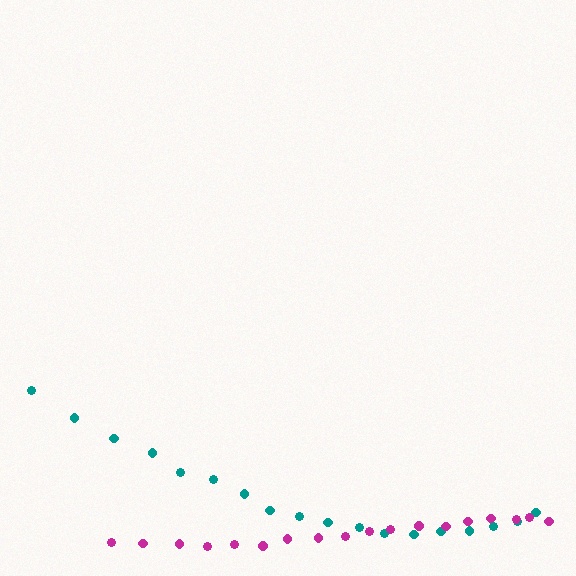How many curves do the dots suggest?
There are 2 distinct paths.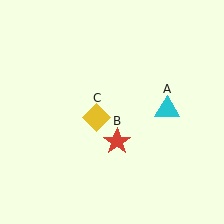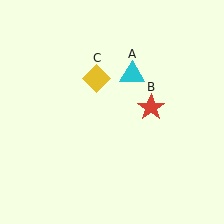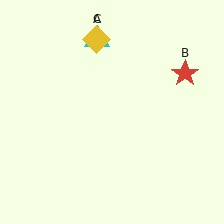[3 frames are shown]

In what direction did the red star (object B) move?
The red star (object B) moved up and to the right.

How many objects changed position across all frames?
3 objects changed position: cyan triangle (object A), red star (object B), yellow diamond (object C).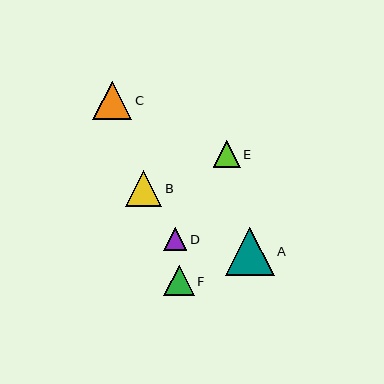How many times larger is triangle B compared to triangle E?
Triangle B is approximately 1.4 times the size of triangle E.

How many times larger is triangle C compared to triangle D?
Triangle C is approximately 1.7 times the size of triangle D.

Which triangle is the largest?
Triangle A is the largest with a size of approximately 49 pixels.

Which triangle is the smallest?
Triangle D is the smallest with a size of approximately 23 pixels.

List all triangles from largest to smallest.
From largest to smallest: A, C, B, F, E, D.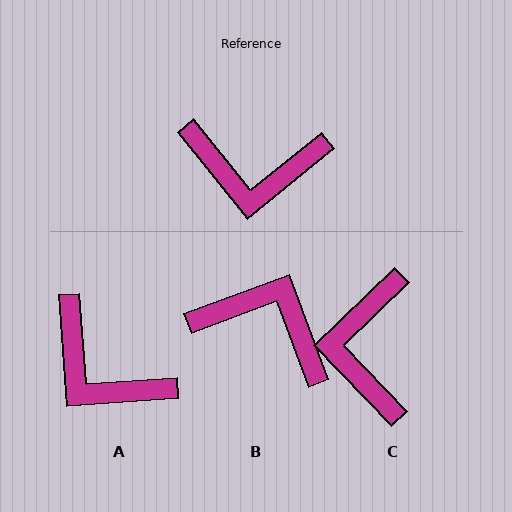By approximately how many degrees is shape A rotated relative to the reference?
Approximately 35 degrees clockwise.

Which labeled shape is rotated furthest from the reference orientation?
B, about 161 degrees away.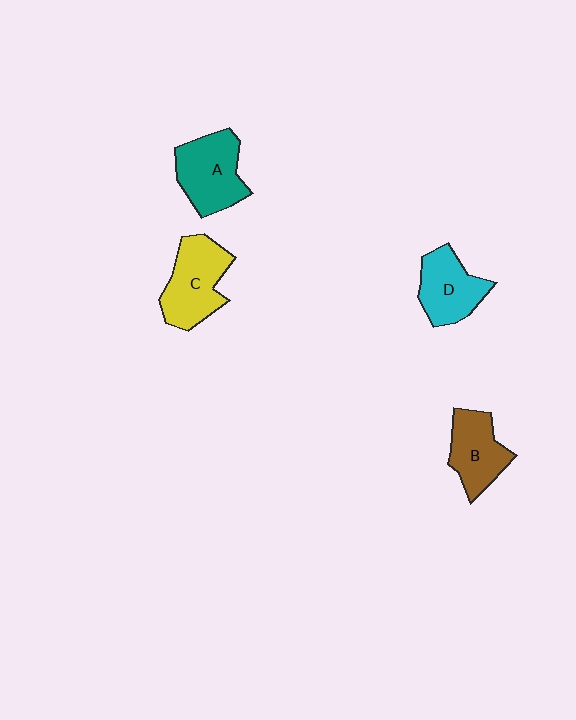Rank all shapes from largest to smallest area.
From largest to smallest: C (yellow), A (teal), D (cyan), B (brown).